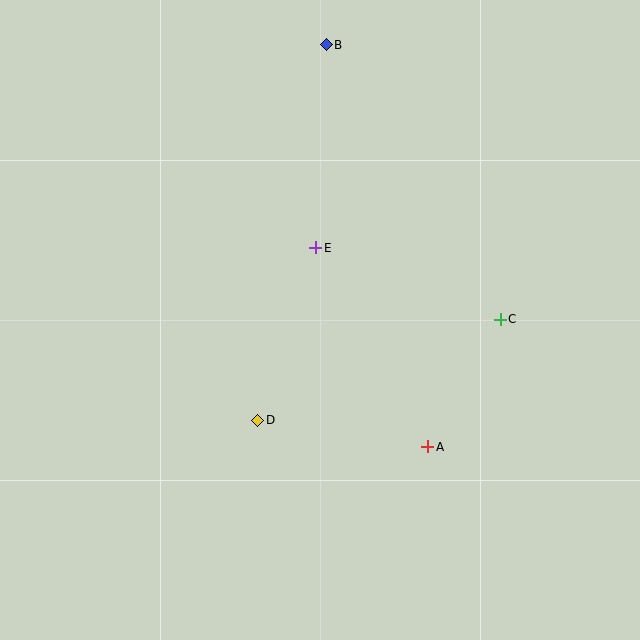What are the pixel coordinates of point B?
Point B is at (326, 45).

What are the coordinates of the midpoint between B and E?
The midpoint between B and E is at (321, 146).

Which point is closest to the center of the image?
Point E at (316, 248) is closest to the center.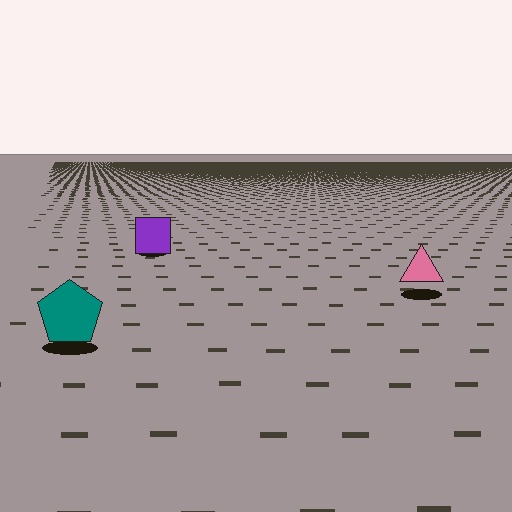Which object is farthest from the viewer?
The purple square is farthest from the viewer. It appears smaller and the ground texture around it is denser.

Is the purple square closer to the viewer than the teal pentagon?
No. The teal pentagon is closer — you can tell from the texture gradient: the ground texture is coarser near it.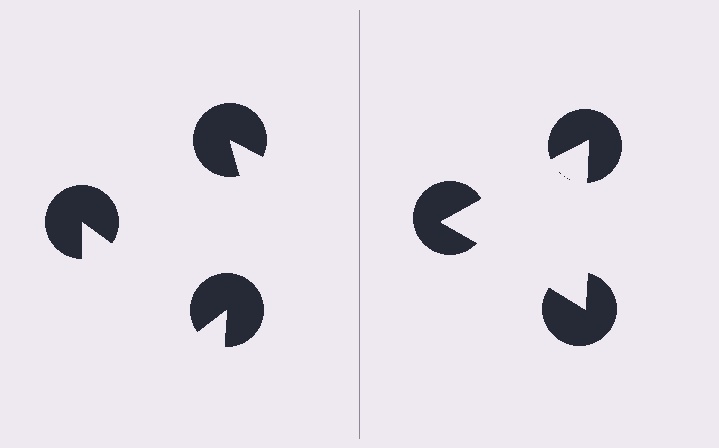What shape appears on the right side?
An illusory triangle.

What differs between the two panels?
The pac-man discs are positioned identically on both sides; only the wedge orientations differ. On the right they align to a triangle; on the left they are misaligned.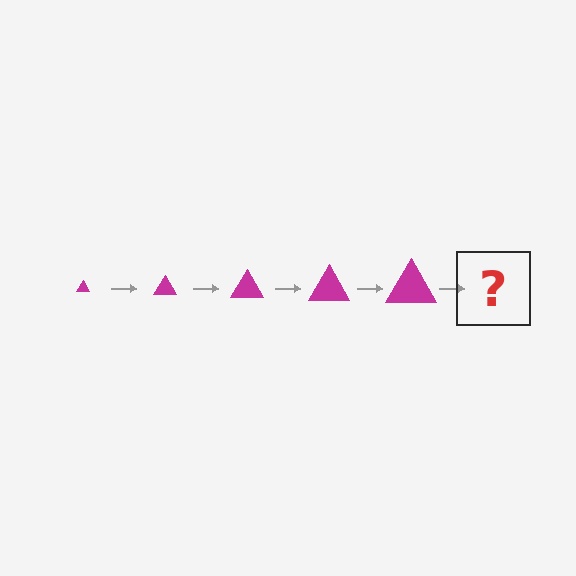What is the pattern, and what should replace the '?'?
The pattern is that the triangle gets progressively larger each step. The '?' should be a magenta triangle, larger than the previous one.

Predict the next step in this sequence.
The next step is a magenta triangle, larger than the previous one.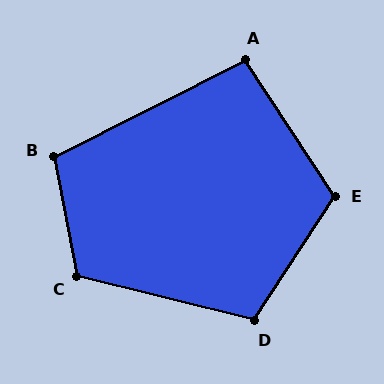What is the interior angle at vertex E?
Approximately 114 degrees (obtuse).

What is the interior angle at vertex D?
Approximately 109 degrees (obtuse).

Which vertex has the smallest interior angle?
A, at approximately 96 degrees.